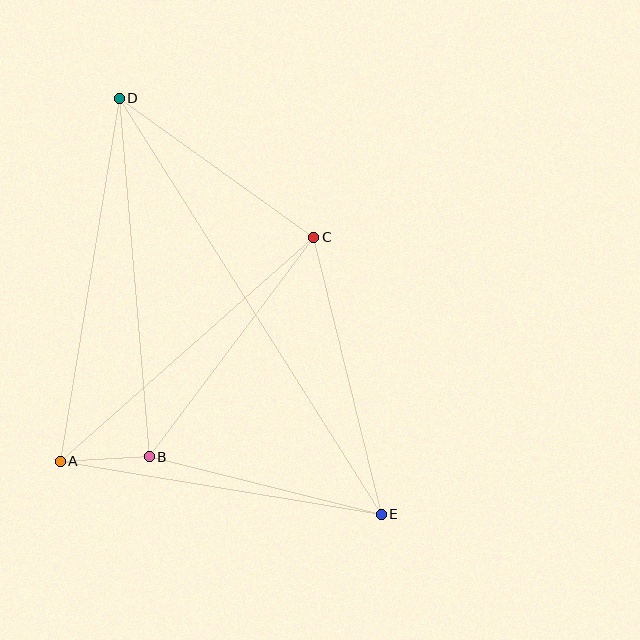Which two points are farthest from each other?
Points D and E are farthest from each other.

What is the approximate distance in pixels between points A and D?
The distance between A and D is approximately 368 pixels.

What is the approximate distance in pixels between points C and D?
The distance between C and D is approximately 239 pixels.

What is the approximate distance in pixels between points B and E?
The distance between B and E is approximately 239 pixels.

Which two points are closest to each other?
Points A and B are closest to each other.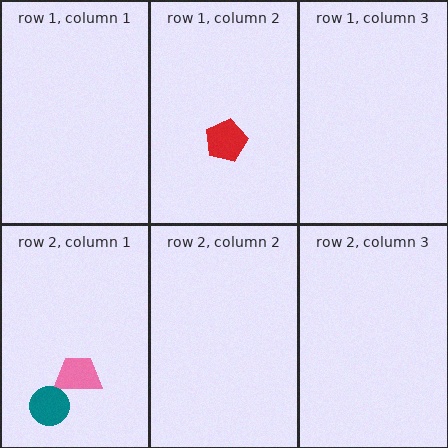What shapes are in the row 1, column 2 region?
The red pentagon.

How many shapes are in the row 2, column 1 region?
2.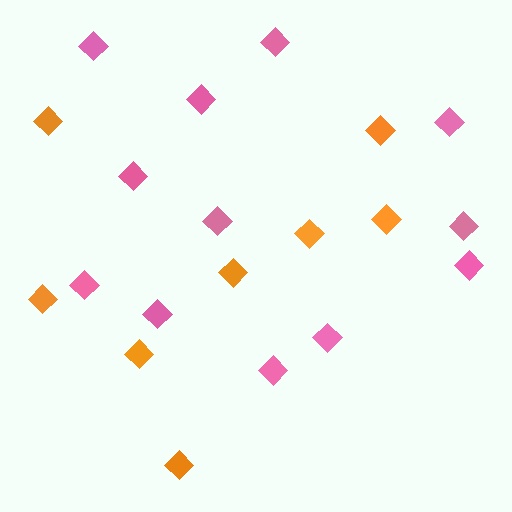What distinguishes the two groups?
There are 2 groups: one group of orange diamonds (8) and one group of pink diamonds (12).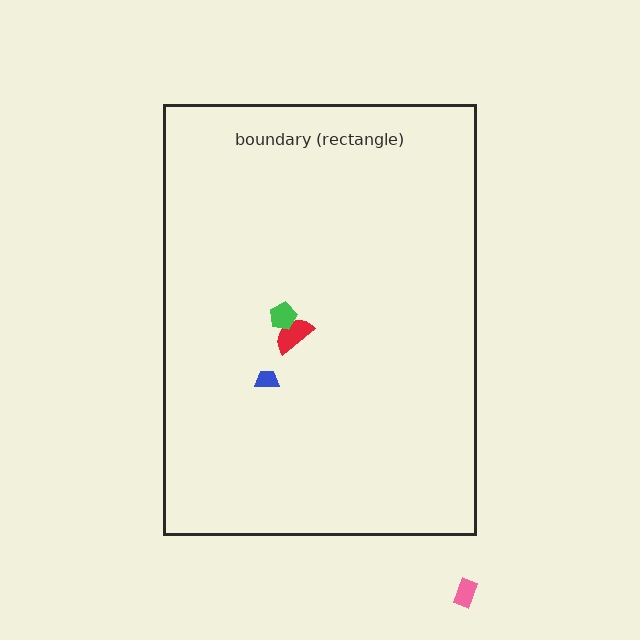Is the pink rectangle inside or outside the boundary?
Outside.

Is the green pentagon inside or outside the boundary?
Inside.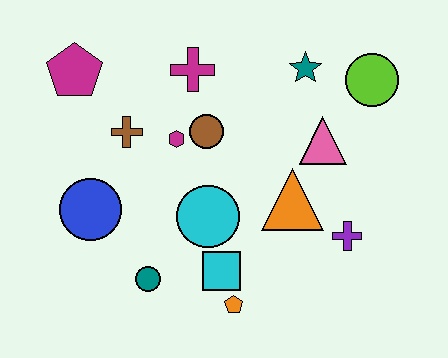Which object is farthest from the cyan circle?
The lime circle is farthest from the cyan circle.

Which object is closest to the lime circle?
The teal star is closest to the lime circle.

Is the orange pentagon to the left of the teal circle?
No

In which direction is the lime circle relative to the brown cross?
The lime circle is to the right of the brown cross.